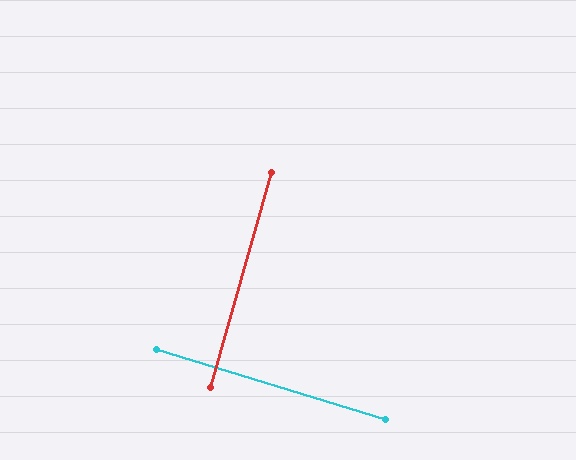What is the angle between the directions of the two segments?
Approximately 89 degrees.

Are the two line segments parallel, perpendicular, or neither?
Perpendicular — they meet at approximately 89°.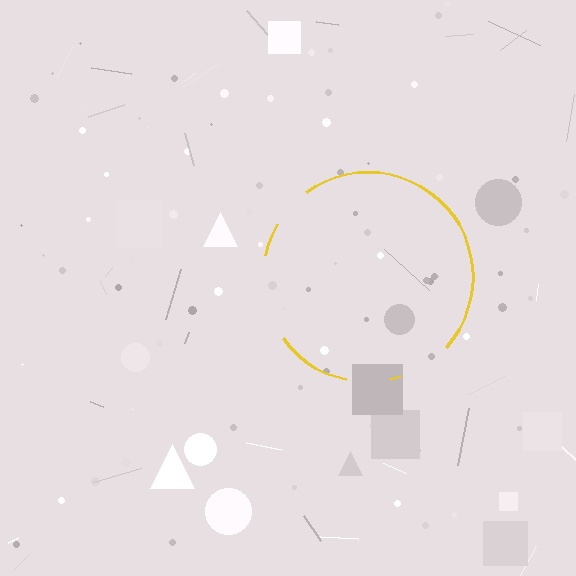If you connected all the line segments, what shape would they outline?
They would outline a circle.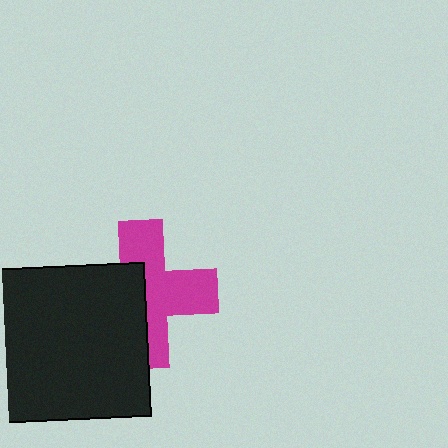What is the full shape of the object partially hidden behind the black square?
The partially hidden object is a magenta cross.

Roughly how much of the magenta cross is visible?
About half of it is visible (roughly 55%).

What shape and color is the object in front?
The object in front is a black square.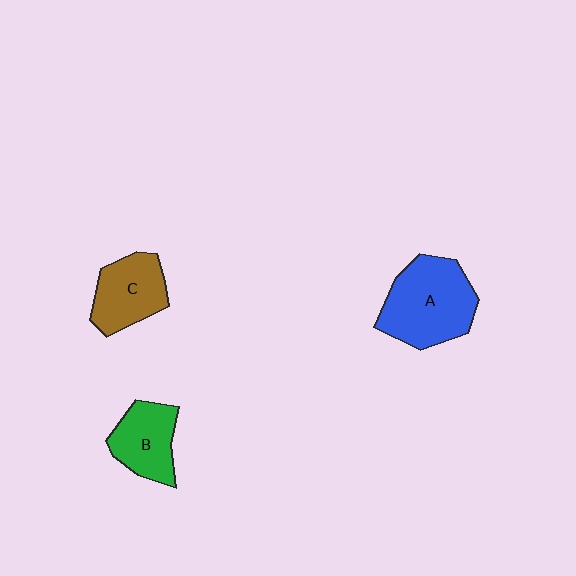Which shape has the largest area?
Shape A (blue).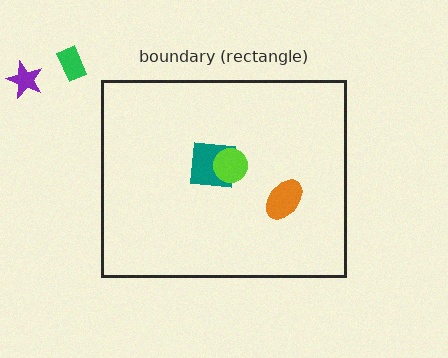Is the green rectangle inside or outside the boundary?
Outside.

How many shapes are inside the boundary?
3 inside, 2 outside.